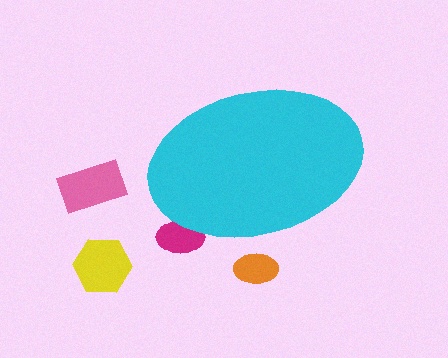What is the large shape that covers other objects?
A cyan ellipse.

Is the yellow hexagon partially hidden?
No, the yellow hexagon is fully visible.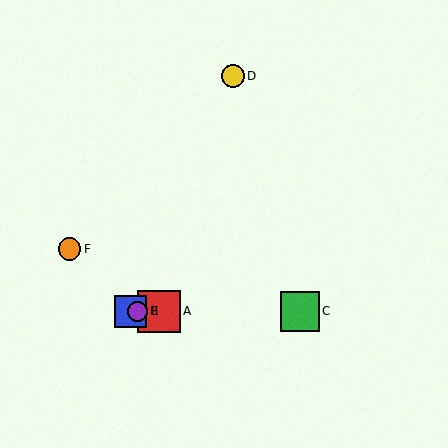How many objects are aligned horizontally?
4 objects (A, B, C, E) are aligned horizontally.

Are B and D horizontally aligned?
No, B is at y≈311 and D is at y≈76.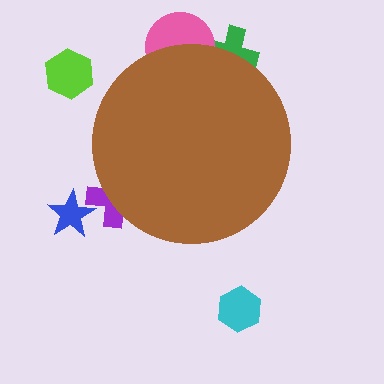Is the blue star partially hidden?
No, the blue star is fully visible.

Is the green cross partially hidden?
Yes, the green cross is partially hidden behind the brown circle.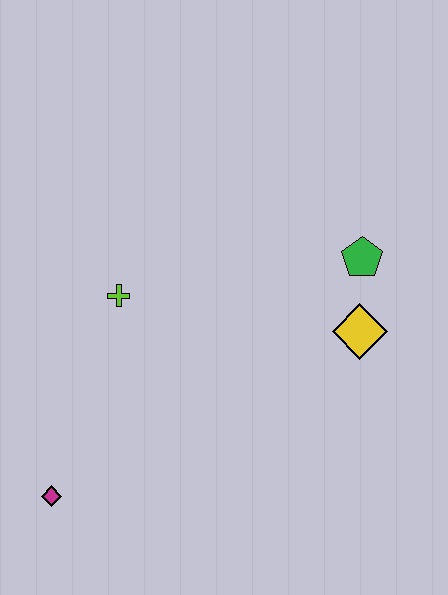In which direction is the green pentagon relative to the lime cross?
The green pentagon is to the right of the lime cross.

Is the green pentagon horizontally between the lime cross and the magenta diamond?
No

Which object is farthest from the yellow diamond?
The magenta diamond is farthest from the yellow diamond.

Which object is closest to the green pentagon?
The yellow diamond is closest to the green pentagon.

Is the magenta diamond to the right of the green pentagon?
No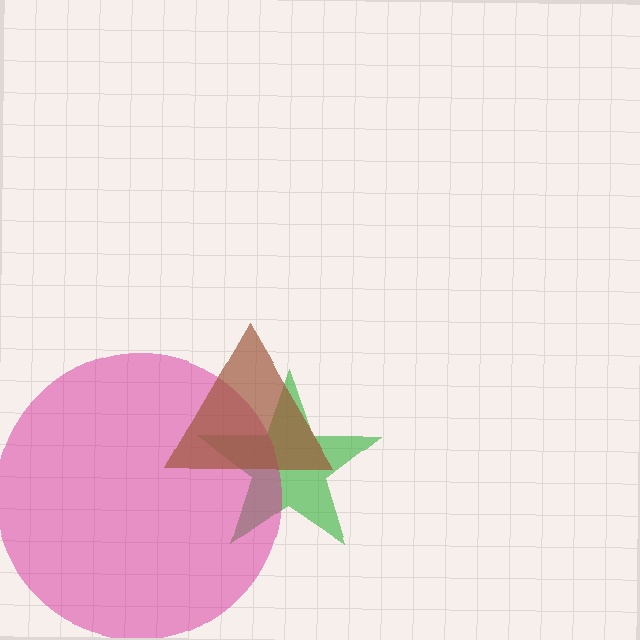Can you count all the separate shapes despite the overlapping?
Yes, there are 3 separate shapes.